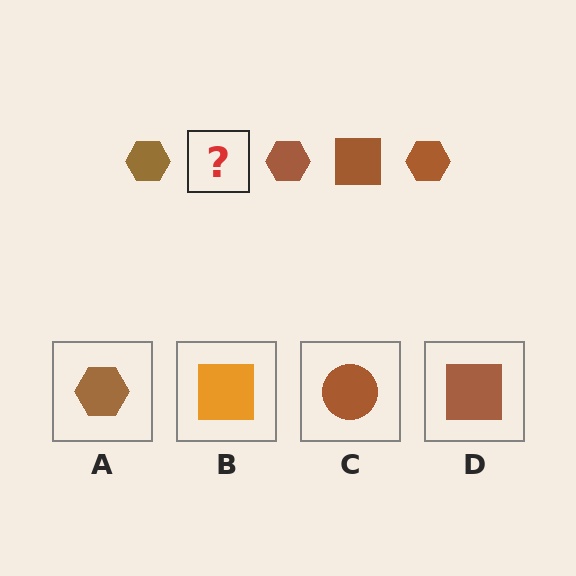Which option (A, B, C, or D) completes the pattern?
D.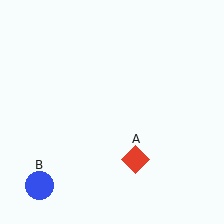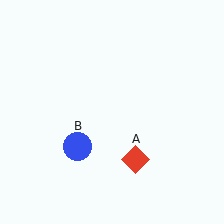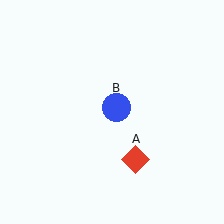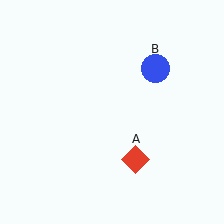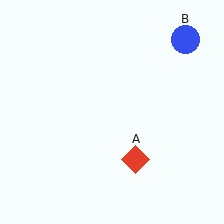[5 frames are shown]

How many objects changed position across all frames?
1 object changed position: blue circle (object B).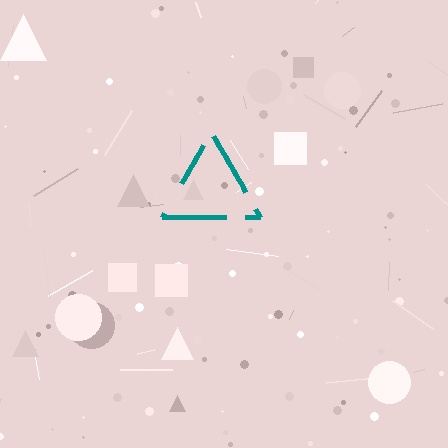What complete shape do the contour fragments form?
The contour fragments form a triangle.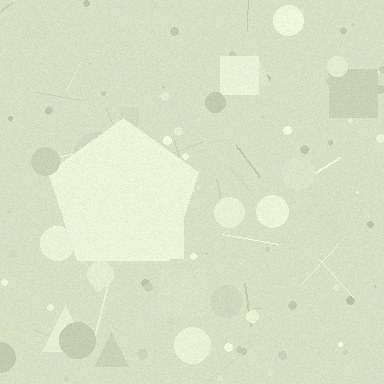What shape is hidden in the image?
A pentagon is hidden in the image.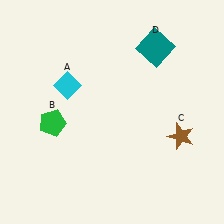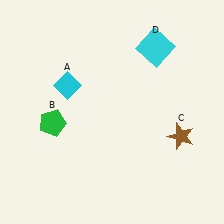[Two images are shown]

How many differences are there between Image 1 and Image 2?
There is 1 difference between the two images.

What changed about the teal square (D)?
In Image 1, D is teal. In Image 2, it changed to cyan.